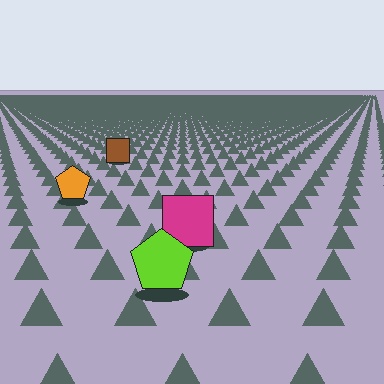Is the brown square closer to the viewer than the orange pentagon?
No. The orange pentagon is closer — you can tell from the texture gradient: the ground texture is coarser near it.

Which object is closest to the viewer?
The lime pentagon is closest. The texture marks near it are larger and more spread out.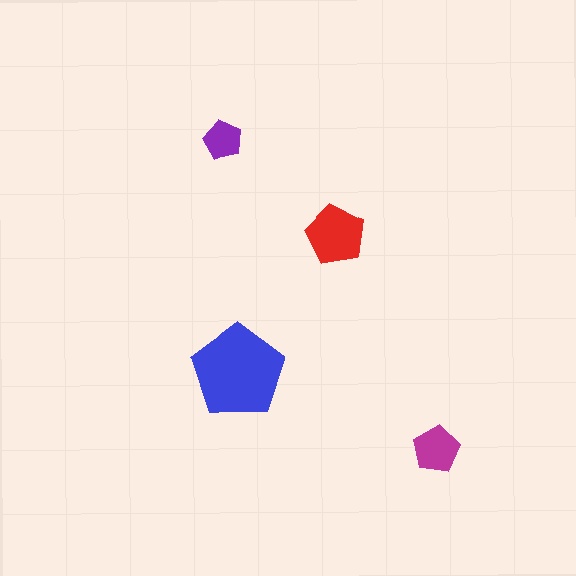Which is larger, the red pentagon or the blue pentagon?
The blue one.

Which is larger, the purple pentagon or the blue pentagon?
The blue one.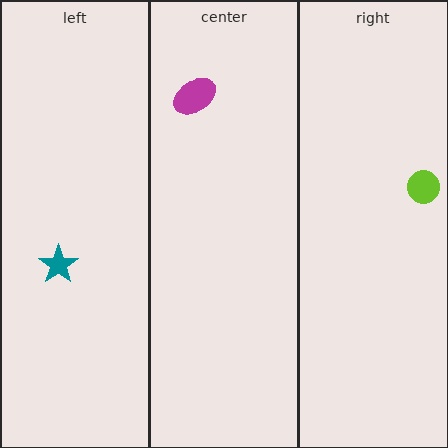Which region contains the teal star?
The left region.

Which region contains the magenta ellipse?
The center region.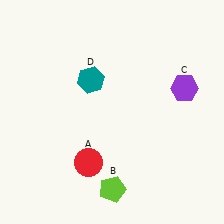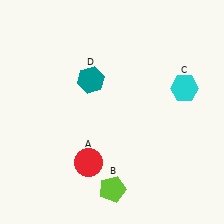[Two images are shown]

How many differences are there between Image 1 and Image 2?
There is 1 difference between the two images.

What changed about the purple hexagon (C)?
In Image 1, C is purple. In Image 2, it changed to cyan.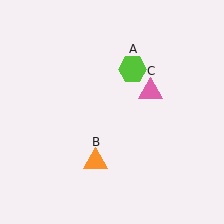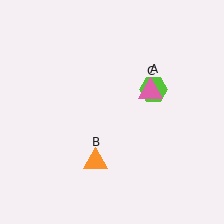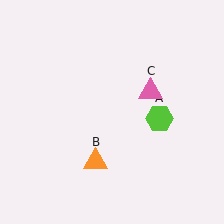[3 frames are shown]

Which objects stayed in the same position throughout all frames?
Orange triangle (object B) and pink triangle (object C) remained stationary.